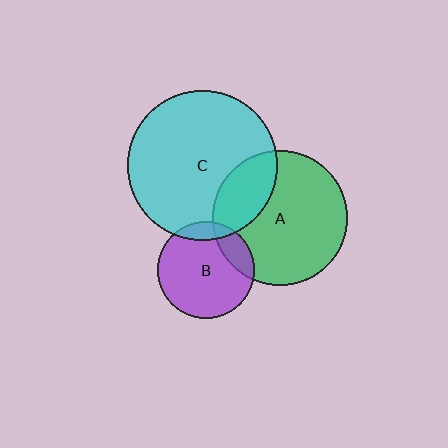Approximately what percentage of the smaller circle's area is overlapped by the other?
Approximately 25%.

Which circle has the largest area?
Circle C (cyan).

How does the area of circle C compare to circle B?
Approximately 2.4 times.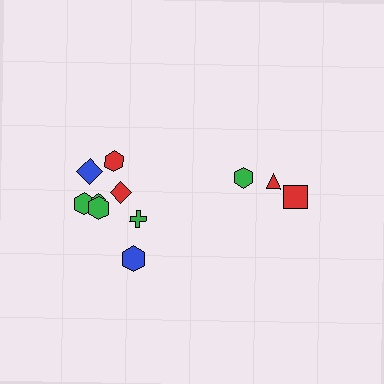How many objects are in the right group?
There are 3 objects.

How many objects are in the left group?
There are 8 objects.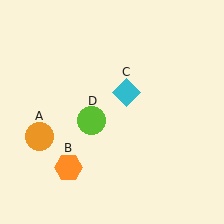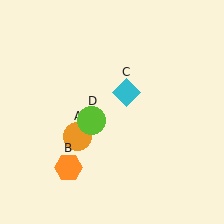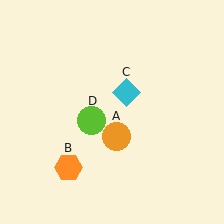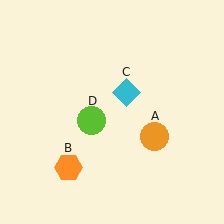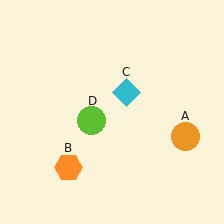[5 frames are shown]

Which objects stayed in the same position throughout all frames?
Orange hexagon (object B) and cyan diamond (object C) and lime circle (object D) remained stationary.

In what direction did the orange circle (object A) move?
The orange circle (object A) moved right.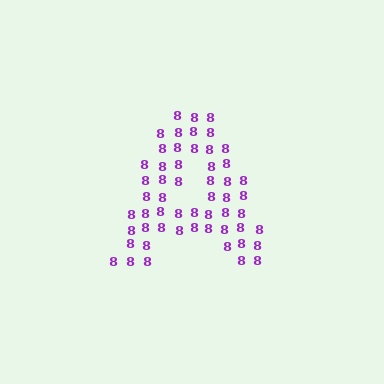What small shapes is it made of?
It is made of small digit 8's.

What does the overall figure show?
The overall figure shows the letter A.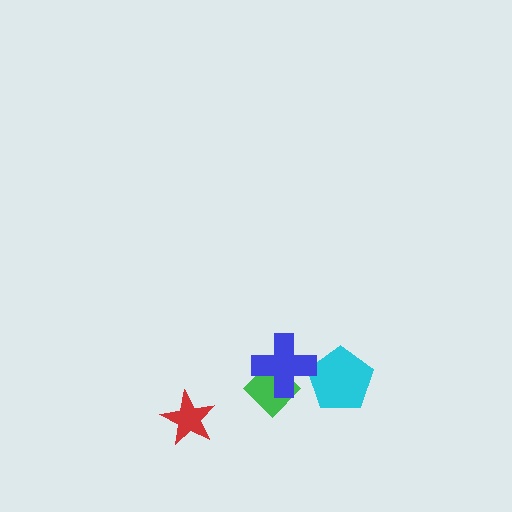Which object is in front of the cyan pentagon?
The blue cross is in front of the cyan pentagon.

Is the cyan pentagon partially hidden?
Yes, it is partially covered by another shape.